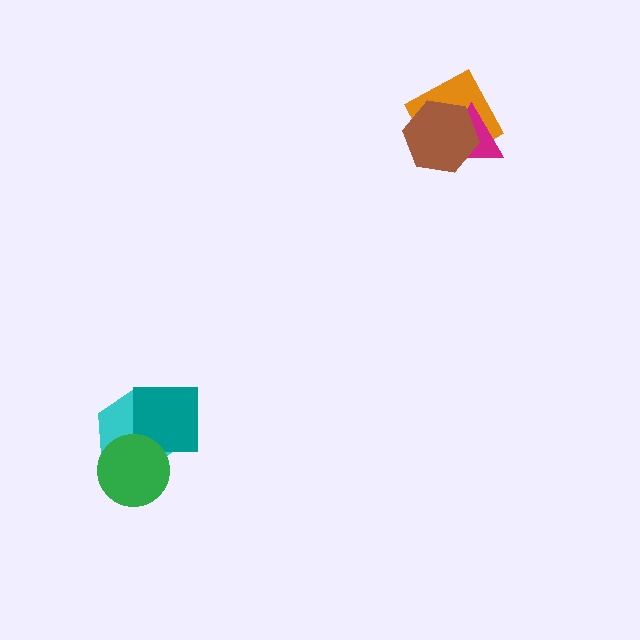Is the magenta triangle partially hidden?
Yes, it is partially covered by another shape.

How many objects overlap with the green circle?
2 objects overlap with the green circle.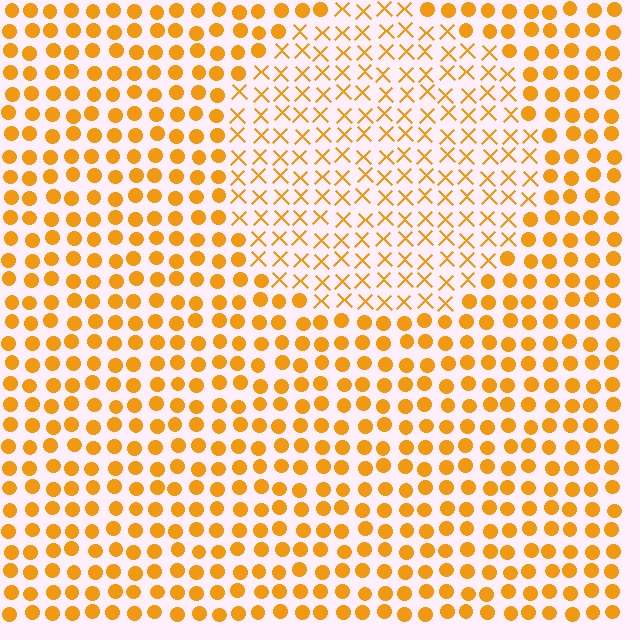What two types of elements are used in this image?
The image uses X marks inside the circle region and circles outside it.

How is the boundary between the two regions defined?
The boundary is defined by a change in element shape: X marks inside vs. circles outside. All elements share the same color and spacing.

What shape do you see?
I see a circle.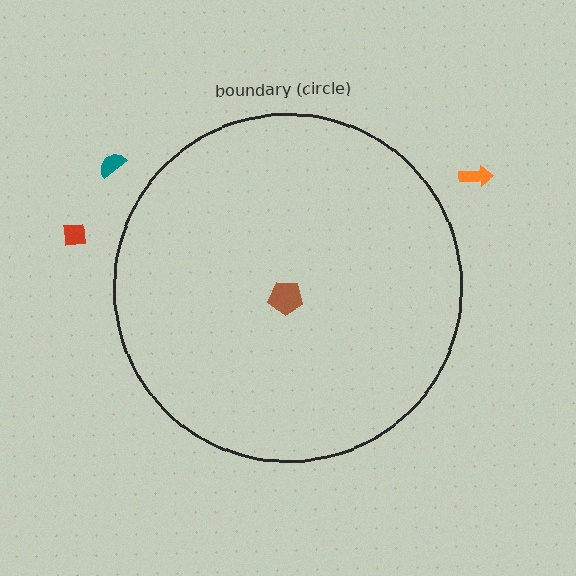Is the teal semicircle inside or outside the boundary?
Outside.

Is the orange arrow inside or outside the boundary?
Outside.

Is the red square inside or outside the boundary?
Outside.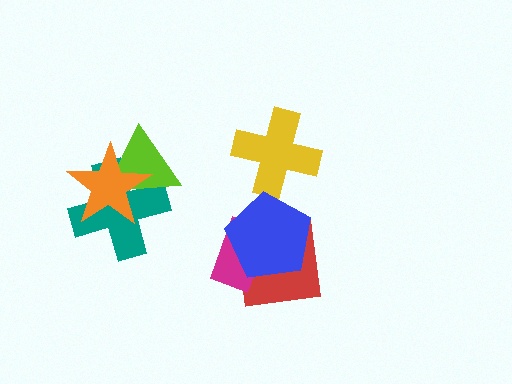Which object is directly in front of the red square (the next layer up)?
The magenta rectangle is directly in front of the red square.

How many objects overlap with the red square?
2 objects overlap with the red square.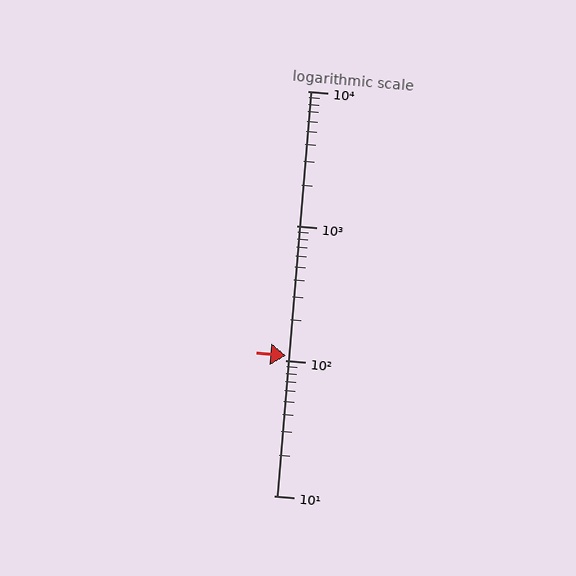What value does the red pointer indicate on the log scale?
The pointer indicates approximately 110.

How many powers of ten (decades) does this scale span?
The scale spans 3 decades, from 10 to 10000.